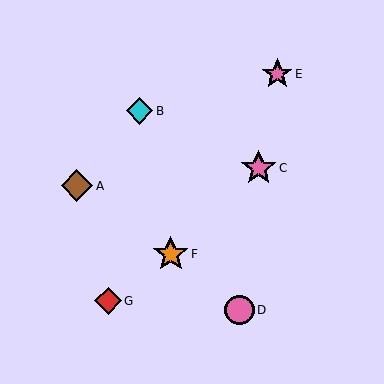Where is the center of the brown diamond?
The center of the brown diamond is at (77, 186).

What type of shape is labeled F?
Shape F is an orange star.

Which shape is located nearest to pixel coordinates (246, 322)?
The pink circle (labeled D) at (239, 310) is nearest to that location.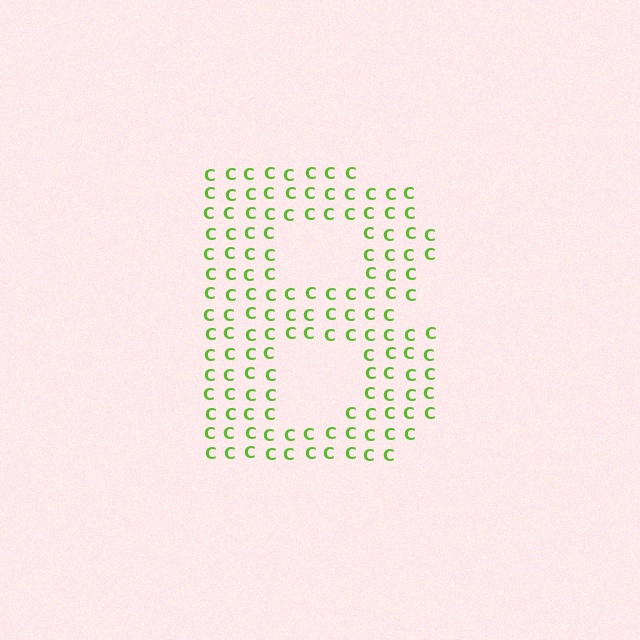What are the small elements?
The small elements are letter C's.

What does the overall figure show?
The overall figure shows the letter B.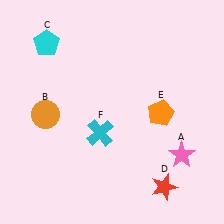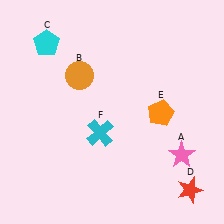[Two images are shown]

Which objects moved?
The objects that moved are: the orange circle (B), the red star (D).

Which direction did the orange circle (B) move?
The orange circle (B) moved up.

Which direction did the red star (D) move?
The red star (D) moved right.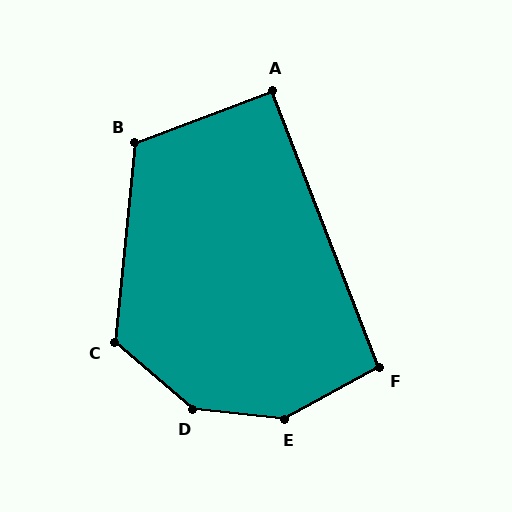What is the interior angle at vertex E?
Approximately 145 degrees (obtuse).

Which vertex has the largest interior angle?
D, at approximately 146 degrees.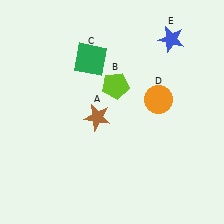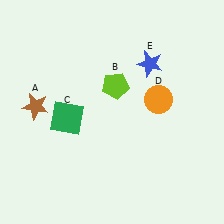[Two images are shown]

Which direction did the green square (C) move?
The green square (C) moved down.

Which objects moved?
The objects that moved are: the brown star (A), the green square (C), the blue star (E).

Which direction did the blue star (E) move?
The blue star (E) moved down.